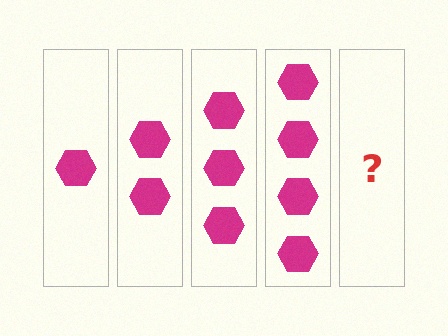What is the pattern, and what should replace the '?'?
The pattern is that each step adds one more hexagon. The '?' should be 5 hexagons.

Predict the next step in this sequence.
The next step is 5 hexagons.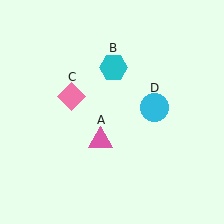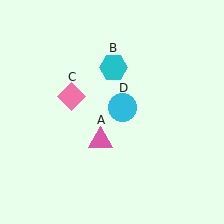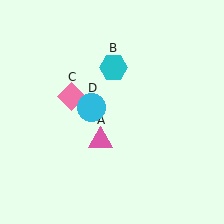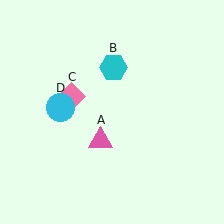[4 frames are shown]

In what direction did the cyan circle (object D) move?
The cyan circle (object D) moved left.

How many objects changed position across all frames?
1 object changed position: cyan circle (object D).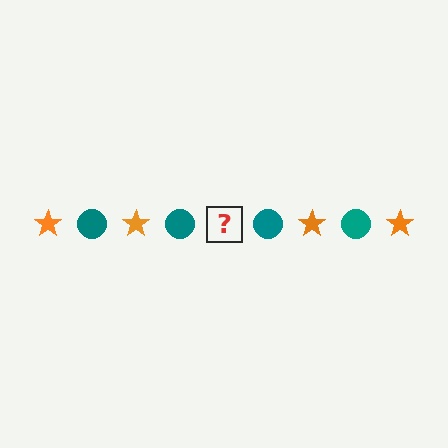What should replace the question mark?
The question mark should be replaced with an orange star.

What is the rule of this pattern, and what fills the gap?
The rule is that the pattern alternates between orange star and teal circle. The gap should be filled with an orange star.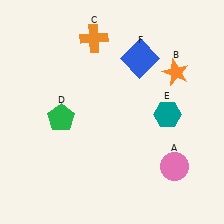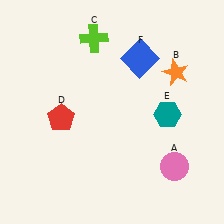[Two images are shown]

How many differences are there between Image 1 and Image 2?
There are 2 differences between the two images.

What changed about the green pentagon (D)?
In Image 1, D is green. In Image 2, it changed to red.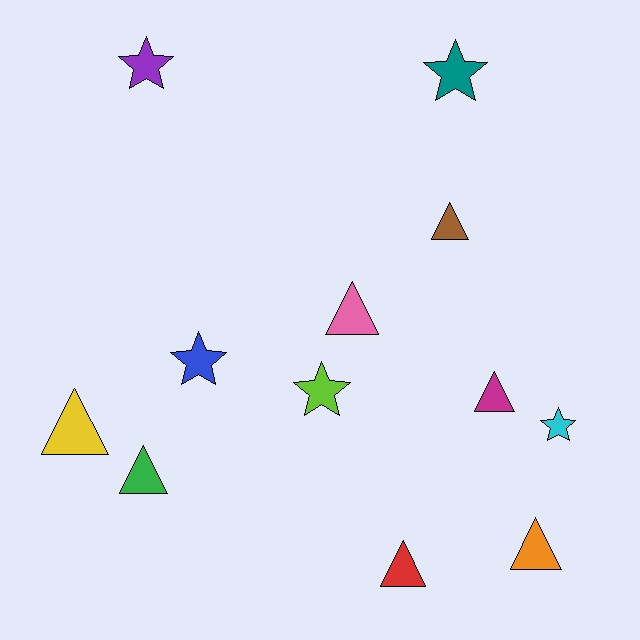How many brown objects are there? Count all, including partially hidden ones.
There is 1 brown object.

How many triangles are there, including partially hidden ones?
There are 7 triangles.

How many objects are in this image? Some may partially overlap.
There are 12 objects.